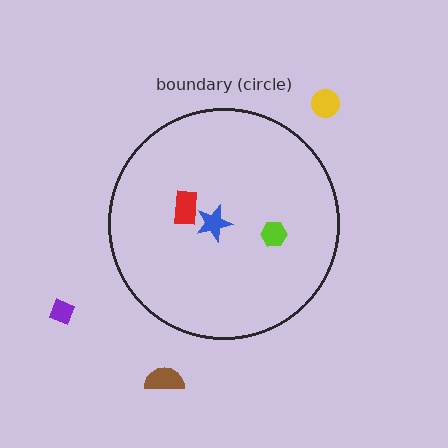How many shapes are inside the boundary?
3 inside, 3 outside.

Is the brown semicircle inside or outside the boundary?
Outside.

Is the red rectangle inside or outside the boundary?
Inside.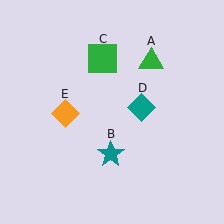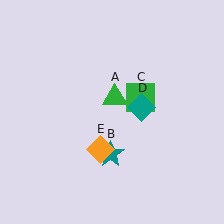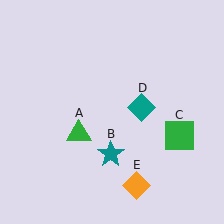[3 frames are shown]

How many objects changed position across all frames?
3 objects changed position: green triangle (object A), green square (object C), orange diamond (object E).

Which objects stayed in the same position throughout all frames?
Teal star (object B) and teal diamond (object D) remained stationary.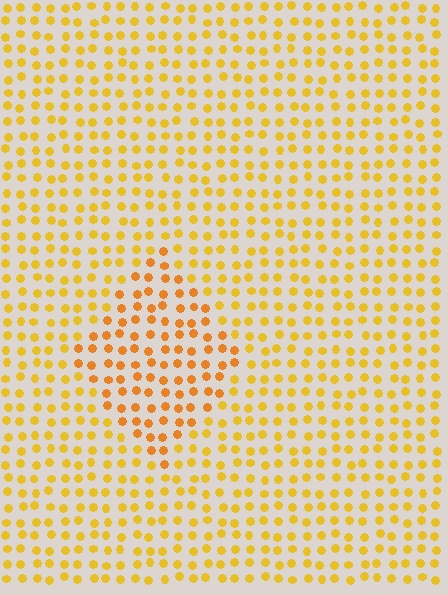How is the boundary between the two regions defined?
The boundary is defined purely by a slight shift in hue (about 19 degrees). Spacing, size, and orientation are identical on both sides.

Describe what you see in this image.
The image is filled with small yellow elements in a uniform arrangement. A diamond-shaped region is visible where the elements are tinted to a slightly different hue, forming a subtle color boundary.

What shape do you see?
I see a diamond.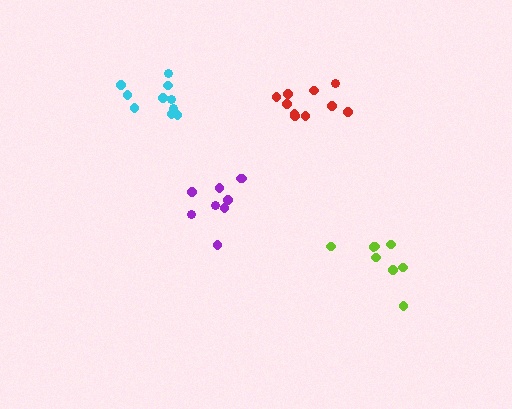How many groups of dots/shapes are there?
There are 4 groups.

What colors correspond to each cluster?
The clusters are colored: cyan, lime, red, purple.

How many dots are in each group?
Group 1: 10 dots, Group 2: 8 dots, Group 3: 10 dots, Group 4: 9 dots (37 total).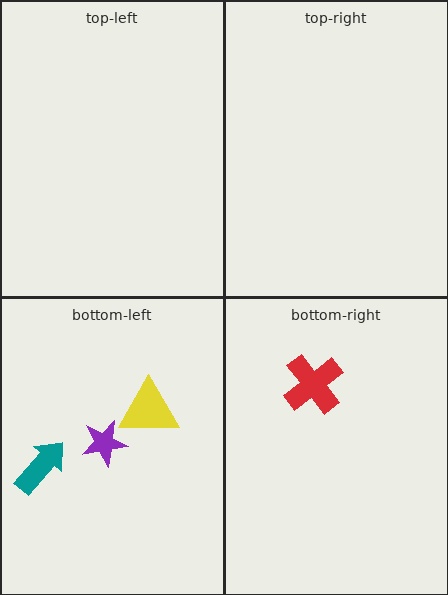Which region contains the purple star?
The bottom-left region.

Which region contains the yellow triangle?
The bottom-left region.